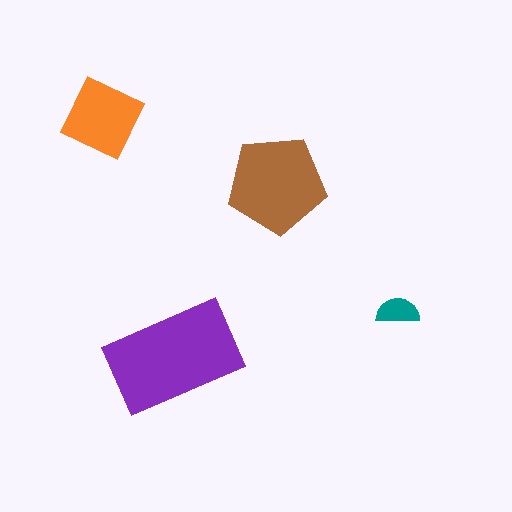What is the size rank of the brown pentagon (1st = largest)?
2nd.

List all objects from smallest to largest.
The teal semicircle, the orange diamond, the brown pentagon, the purple rectangle.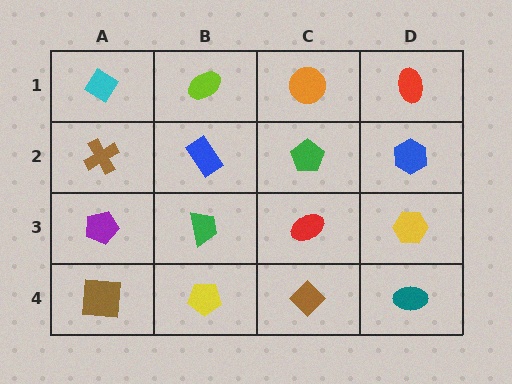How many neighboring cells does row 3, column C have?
4.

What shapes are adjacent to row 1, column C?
A green pentagon (row 2, column C), a lime ellipse (row 1, column B), a red ellipse (row 1, column D).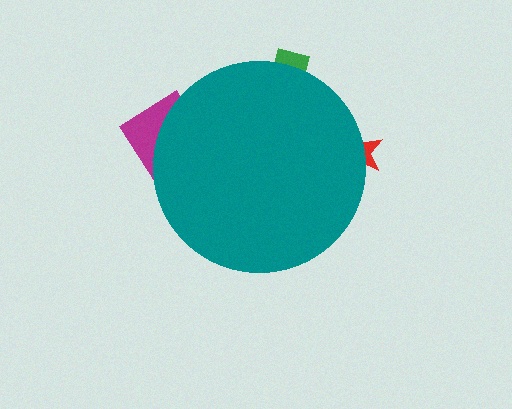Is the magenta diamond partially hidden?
Yes, the magenta diamond is partially hidden behind the teal circle.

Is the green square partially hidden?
Yes, the green square is partially hidden behind the teal circle.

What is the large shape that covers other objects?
A teal circle.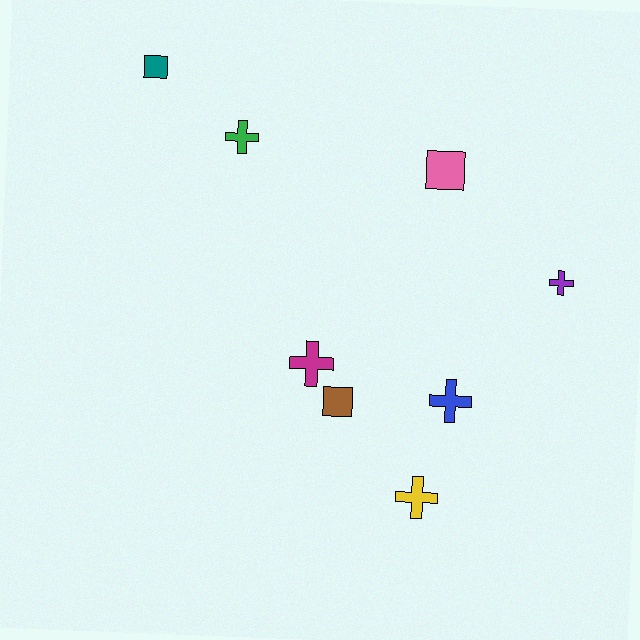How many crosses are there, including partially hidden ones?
There are 5 crosses.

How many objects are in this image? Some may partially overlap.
There are 8 objects.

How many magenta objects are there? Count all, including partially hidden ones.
There is 1 magenta object.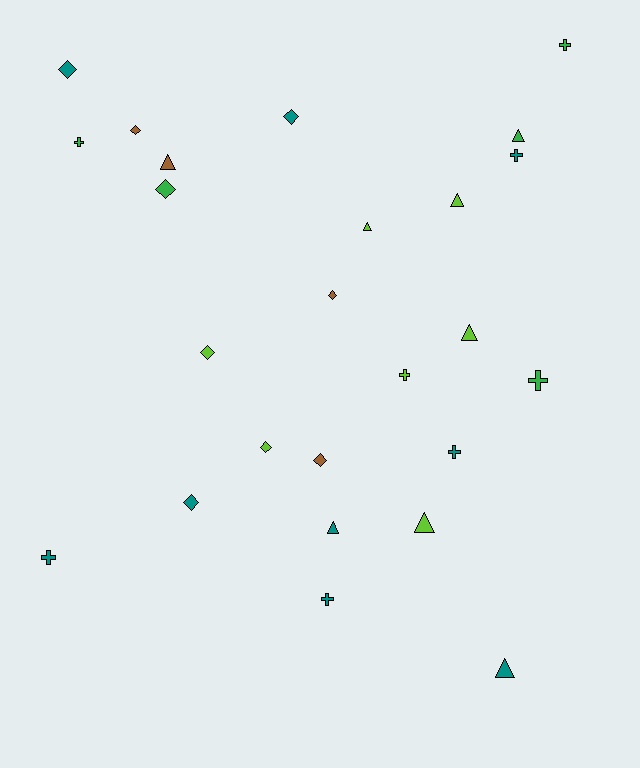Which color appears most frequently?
Teal, with 9 objects.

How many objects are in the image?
There are 25 objects.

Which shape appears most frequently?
Diamond, with 9 objects.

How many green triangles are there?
There is 1 green triangle.